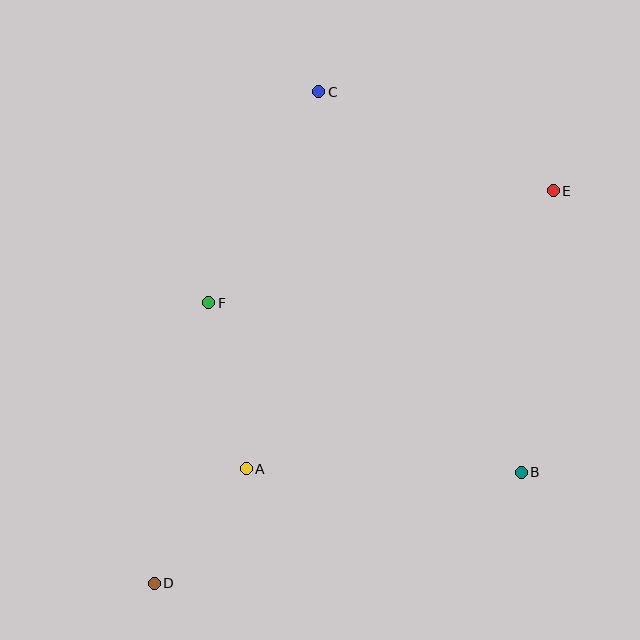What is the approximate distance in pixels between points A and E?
The distance between A and E is approximately 414 pixels.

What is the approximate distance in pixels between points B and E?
The distance between B and E is approximately 284 pixels.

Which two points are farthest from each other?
Points D and E are farthest from each other.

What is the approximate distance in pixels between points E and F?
The distance between E and F is approximately 363 pixels.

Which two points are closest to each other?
Points A and D are closest to each other.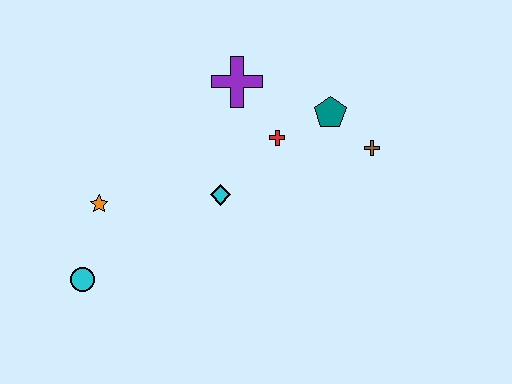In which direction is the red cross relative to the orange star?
The red cross is to the right of the orange star.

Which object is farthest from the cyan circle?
The brown cross is farthest from the cyan circle.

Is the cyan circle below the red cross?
Yes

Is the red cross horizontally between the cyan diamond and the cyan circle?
No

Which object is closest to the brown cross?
The teal pentagon is closest to the brown cross.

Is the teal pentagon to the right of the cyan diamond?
Yes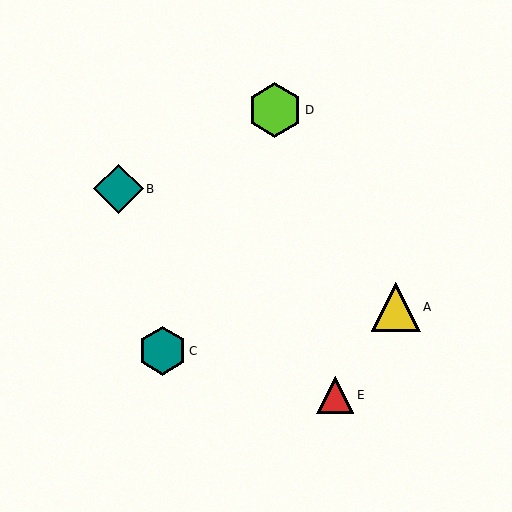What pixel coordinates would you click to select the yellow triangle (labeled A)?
Click at (396, 307) to select the yellow triangle A.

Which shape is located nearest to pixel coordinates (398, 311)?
The yellow triangle (labeled A) at (396, 307) is nearest to that location.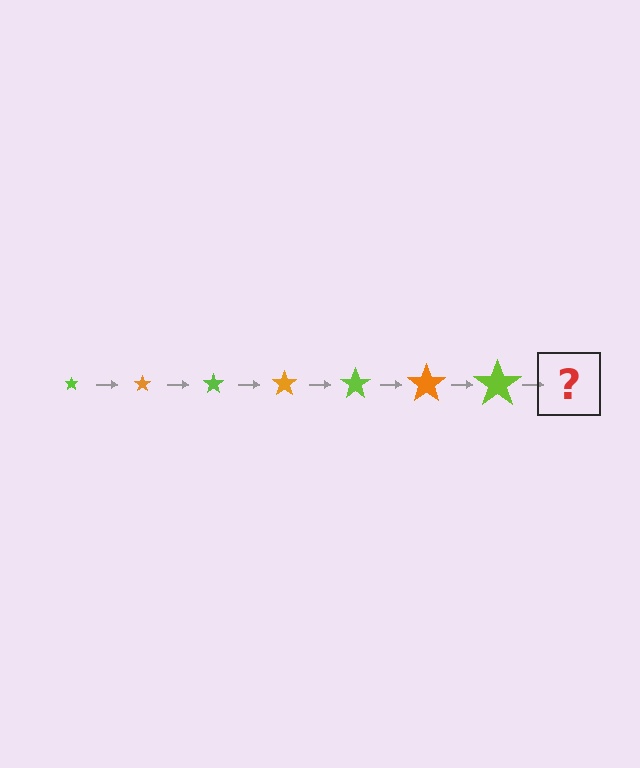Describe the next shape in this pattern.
It should be an orange star, larger than the previous one.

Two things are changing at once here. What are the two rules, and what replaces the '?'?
The two rules are that the star grows larger each step and the color cycles through lime and orange. The '?' should be an orange star, larger than the previous one.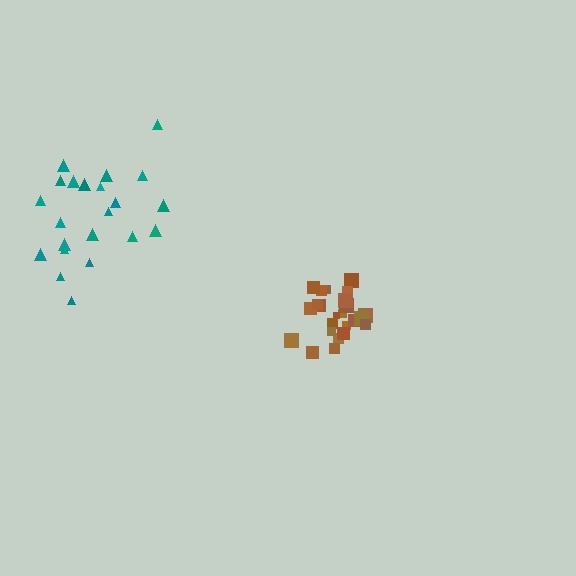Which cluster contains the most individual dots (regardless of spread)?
Brown (24).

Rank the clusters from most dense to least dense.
brown, teal.